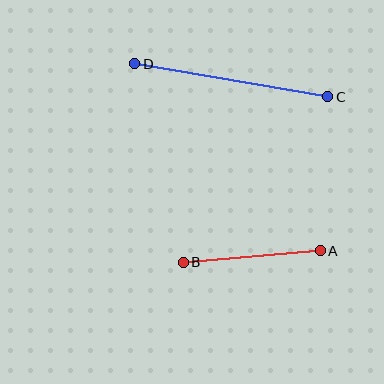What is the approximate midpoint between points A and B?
The midpoint is at approximately (252, 256) pixels.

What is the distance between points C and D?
The distance is approximately 196 pixels.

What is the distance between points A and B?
The distance is approximately 137 pixels.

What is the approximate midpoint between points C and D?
The midpoint is at approximately (231, 80) pixels.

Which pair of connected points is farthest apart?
Points C and D are farthest apart.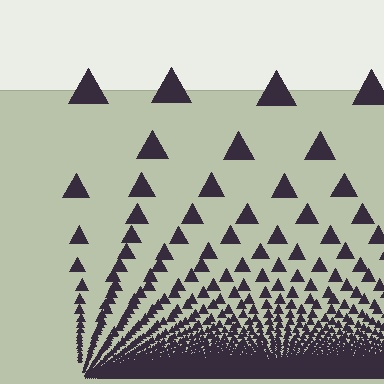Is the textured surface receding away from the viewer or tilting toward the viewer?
The surface appears to tilt toward the viewer. Texture elements get larger and sparser toward the top.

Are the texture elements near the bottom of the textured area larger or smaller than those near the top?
Smaller. The gradient is inverted — elements near the bottom are smaller and denser.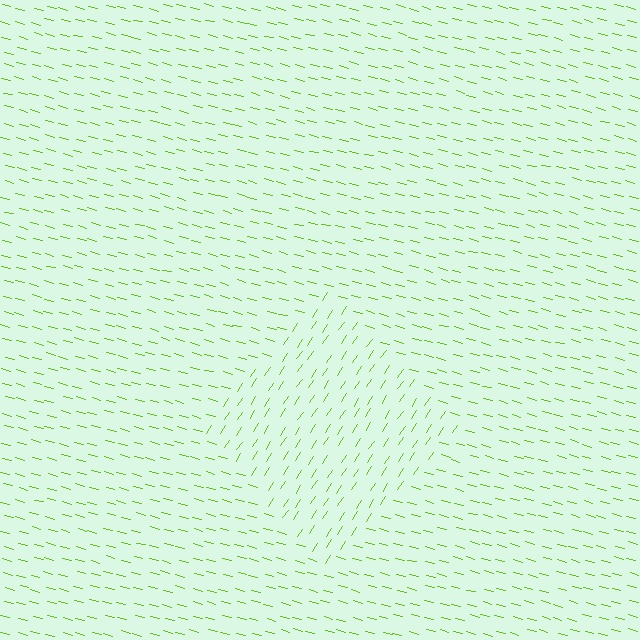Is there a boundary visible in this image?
Yes, there is a texture boundary formed by a change in line orientation.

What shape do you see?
I see a diamond.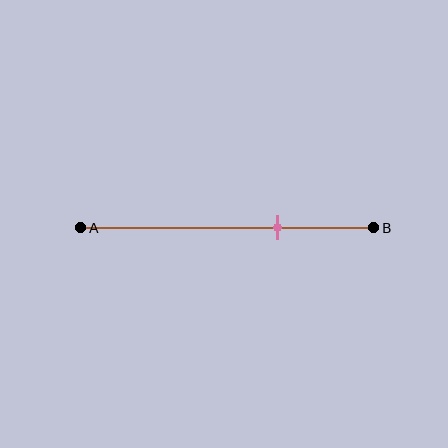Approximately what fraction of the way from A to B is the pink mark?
The pink mark is approximately 65% of the way from A to B.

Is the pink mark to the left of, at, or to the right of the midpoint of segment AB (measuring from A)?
The pink mark is to the right of the midpoint of segment AB.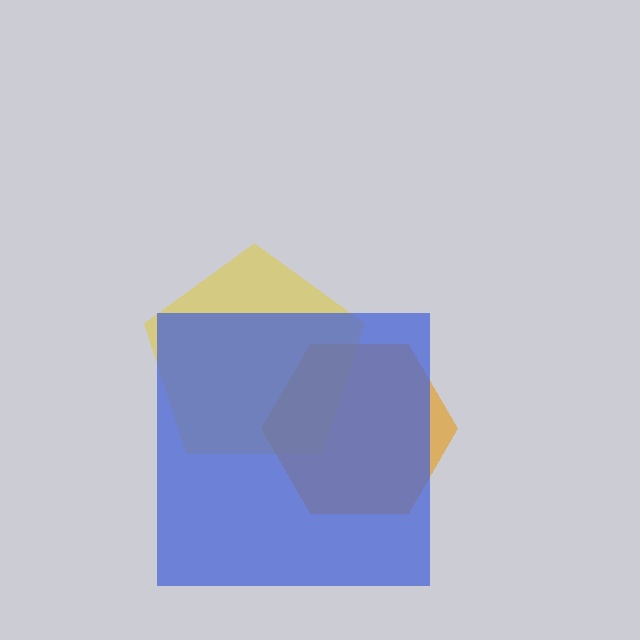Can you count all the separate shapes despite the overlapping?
Yes, there are 3 separate shapes.